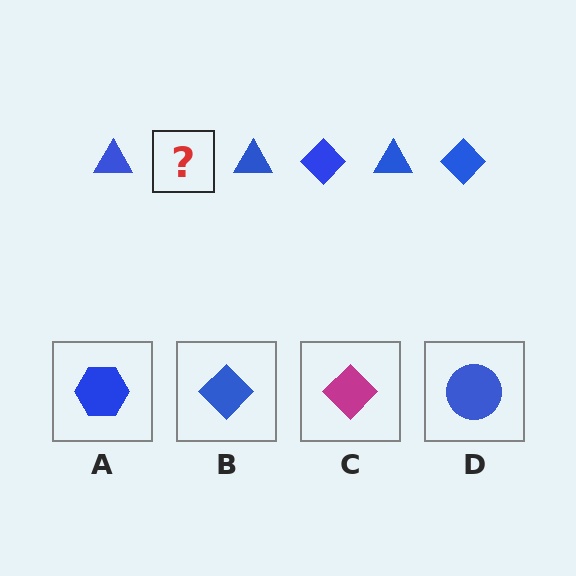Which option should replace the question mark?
Option B.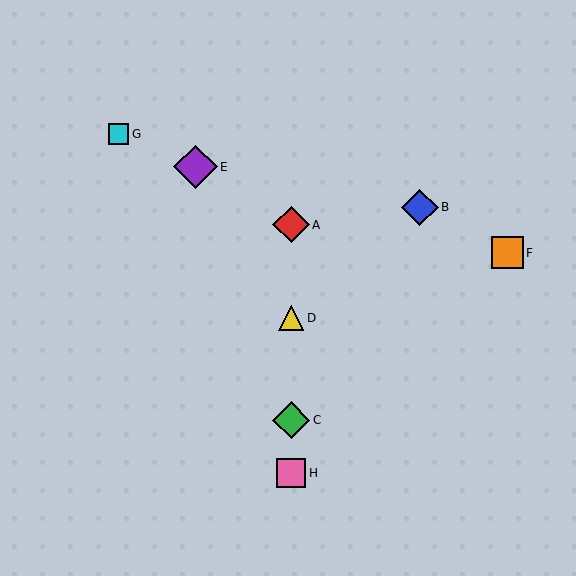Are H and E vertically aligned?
No, H is at x≈291 and E is at x≈195.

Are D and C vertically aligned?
Yes, both are at x≈291.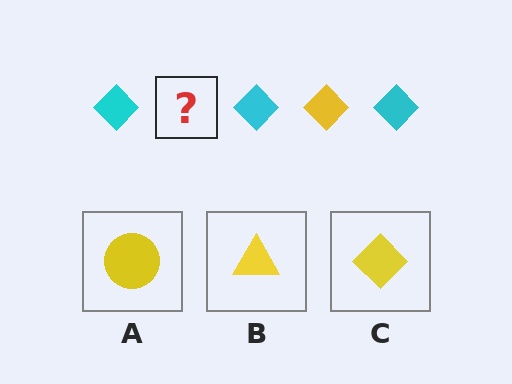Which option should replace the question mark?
Option C.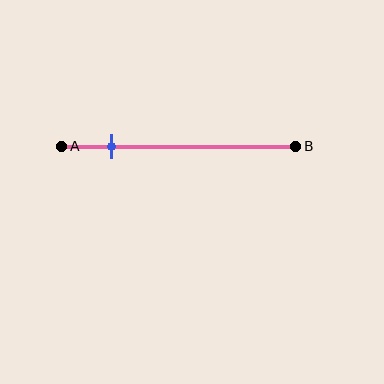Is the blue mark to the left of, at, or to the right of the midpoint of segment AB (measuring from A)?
The blue mark is to the left of the midpoint of segment AB.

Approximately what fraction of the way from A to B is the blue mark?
The blue mark is approximately 20% of the way from A to B.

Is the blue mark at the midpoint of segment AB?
No, the mark is at about 20% from A, not at the 50% midpoint.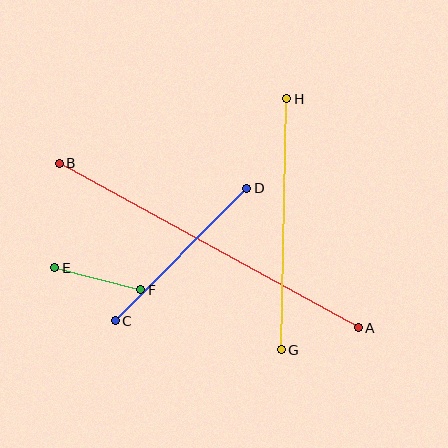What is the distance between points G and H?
The distance is approximately 251 pixels.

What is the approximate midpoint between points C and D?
The midpoint is at approximately (181, 255) pixels.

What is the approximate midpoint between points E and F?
The midpoint is at approximately (98, 279) pixels.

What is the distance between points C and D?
The distance is approximately 187 pixels.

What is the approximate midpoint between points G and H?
The midpoint is at approximately (284, 224) pixels.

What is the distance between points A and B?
The distance is approximately 341 pixels.